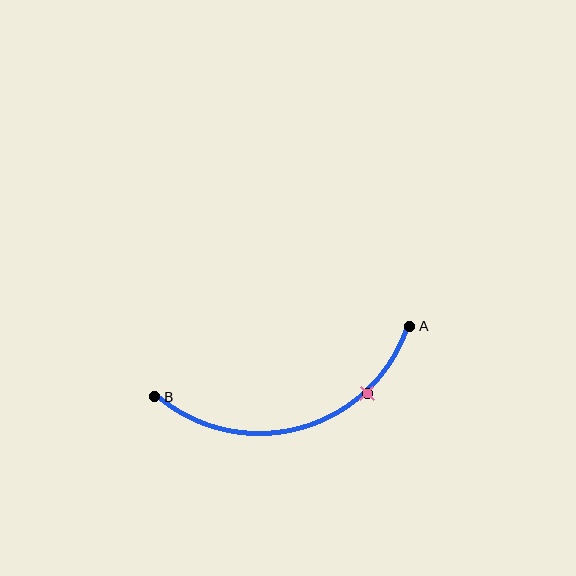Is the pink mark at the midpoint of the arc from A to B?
No. The pink mark lies on the arc but is closer to endpoint A. The arc midpoint would be at the point on the curve equidistant along the arc from both A and B.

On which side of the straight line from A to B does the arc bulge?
The arc bulges below the straight line connecting A and B.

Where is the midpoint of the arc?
The arc midpoint is the point on the curve farthest from the straight line joining A and B. It sits below that line.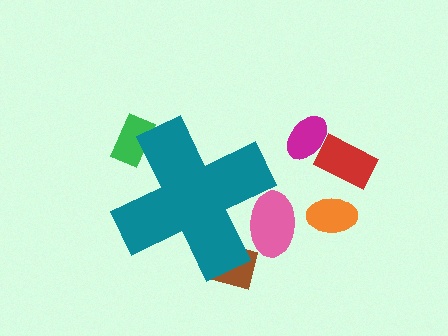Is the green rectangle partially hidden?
Yes, the green rectangle is partially hidden behind the teal cross.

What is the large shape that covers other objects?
A teal cross.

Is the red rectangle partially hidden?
No, the red rectangle is fully visible.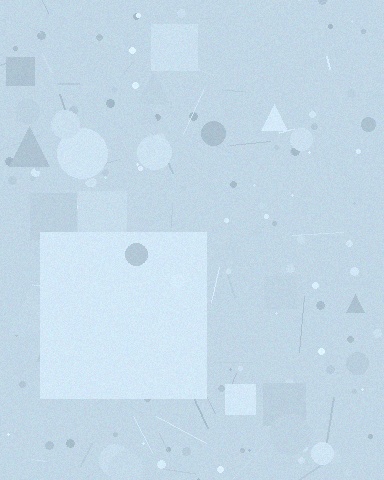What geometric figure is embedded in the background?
A square is embedded in the background.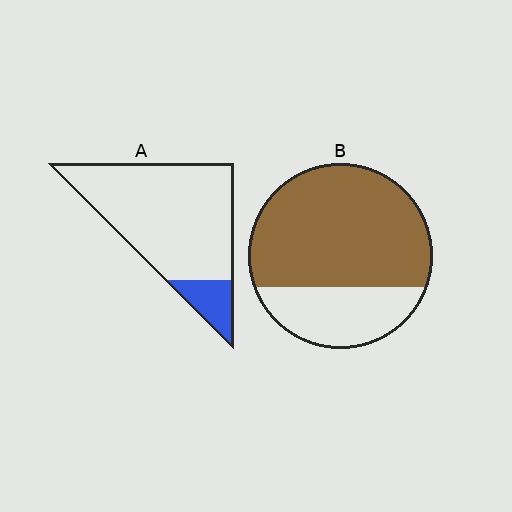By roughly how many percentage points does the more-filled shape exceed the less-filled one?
By roughly 55 percentage points (B over A).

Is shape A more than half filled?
No.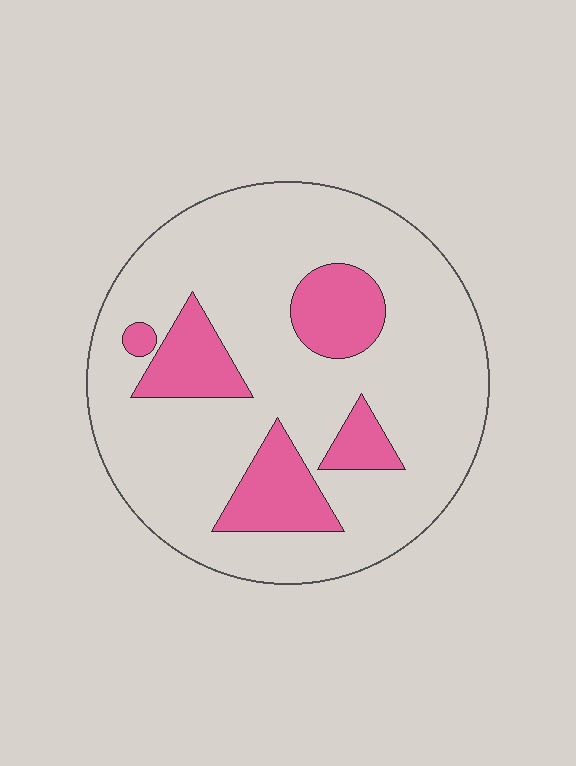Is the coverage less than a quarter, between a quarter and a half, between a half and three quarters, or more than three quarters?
Less than a quarter.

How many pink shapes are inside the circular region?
5.